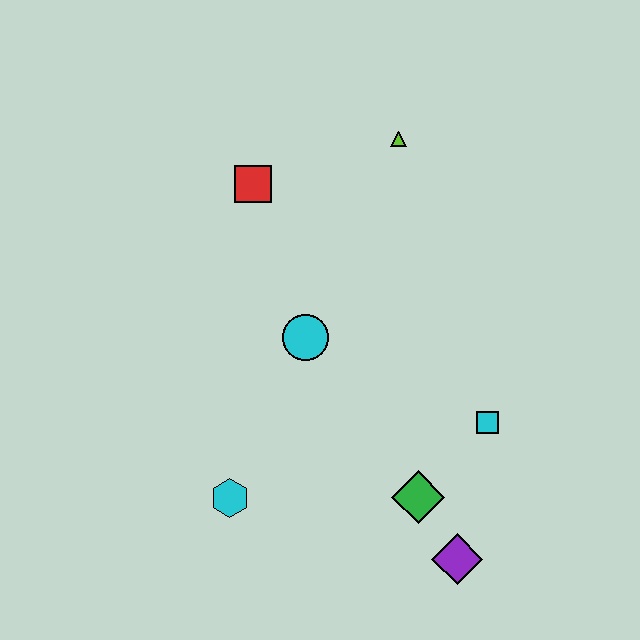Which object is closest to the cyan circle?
The red square is closest to the cyan circle.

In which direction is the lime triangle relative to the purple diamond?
The lime triangle is above the purple diamond.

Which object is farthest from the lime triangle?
The purple diamond is farthest from the lime triangle.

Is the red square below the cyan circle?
No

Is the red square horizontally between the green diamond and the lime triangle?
No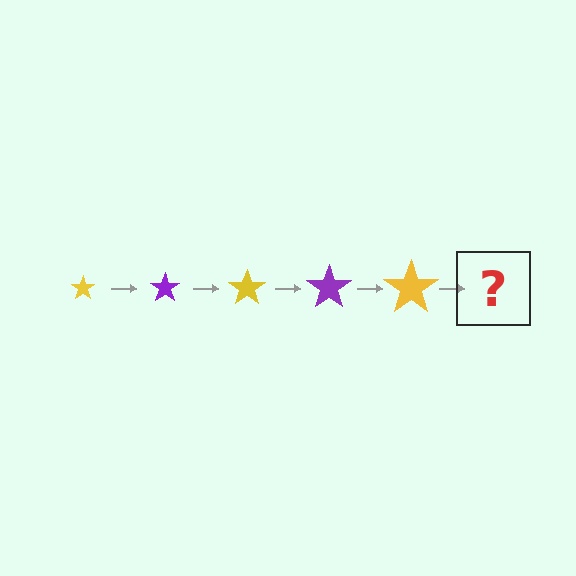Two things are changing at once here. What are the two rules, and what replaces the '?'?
The two rules are that the star grows larger each step and the color cycles through yellow and purple. The '?' should be a purple star, larger than the previous one.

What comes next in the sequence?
The next element should be a purple star, larger than the previous one.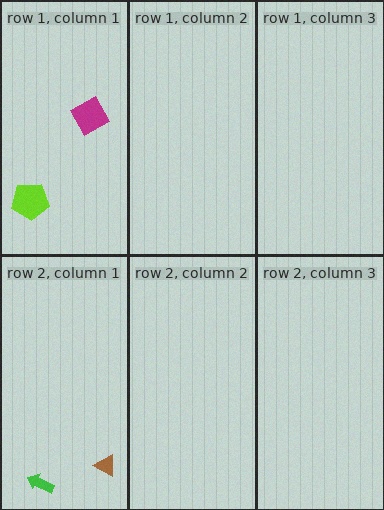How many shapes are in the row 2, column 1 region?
2.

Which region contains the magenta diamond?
The row 1, column 1 region.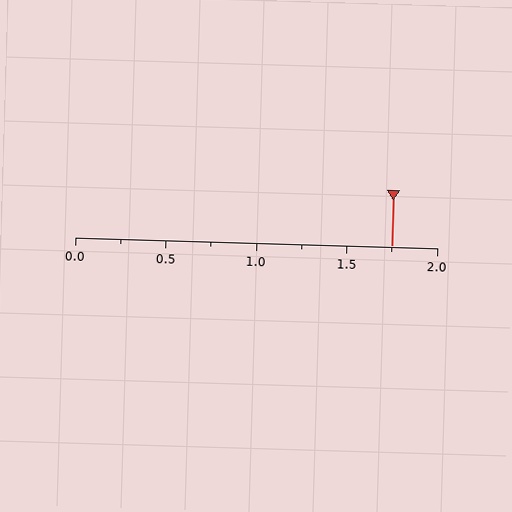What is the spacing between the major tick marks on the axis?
The major ticks are spaced 0.5 apart.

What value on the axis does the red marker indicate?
The marker indicates approximately 1.75.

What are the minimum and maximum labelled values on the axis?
The axis runs from 0.0 to 2.0.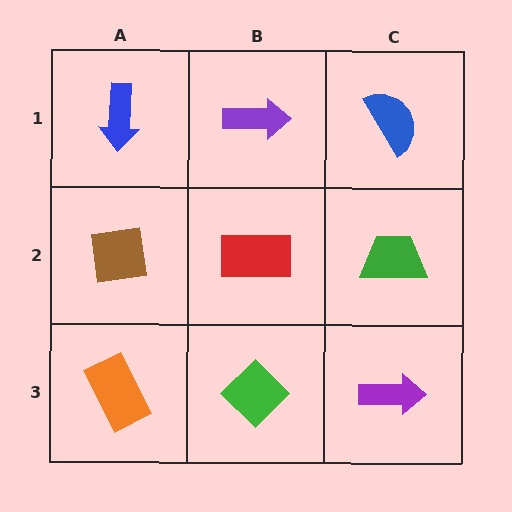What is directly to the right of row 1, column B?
A blue semicircle.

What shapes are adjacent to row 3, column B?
A red rectangle (row 2, column B), an orange rectangle (row 3, column A), a purple arrow (row 3, column C).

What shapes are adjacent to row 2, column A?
A blue arrow (row 1, column A), an orange rectangle (row 3, column A), a red rectangle (row 2, column B).